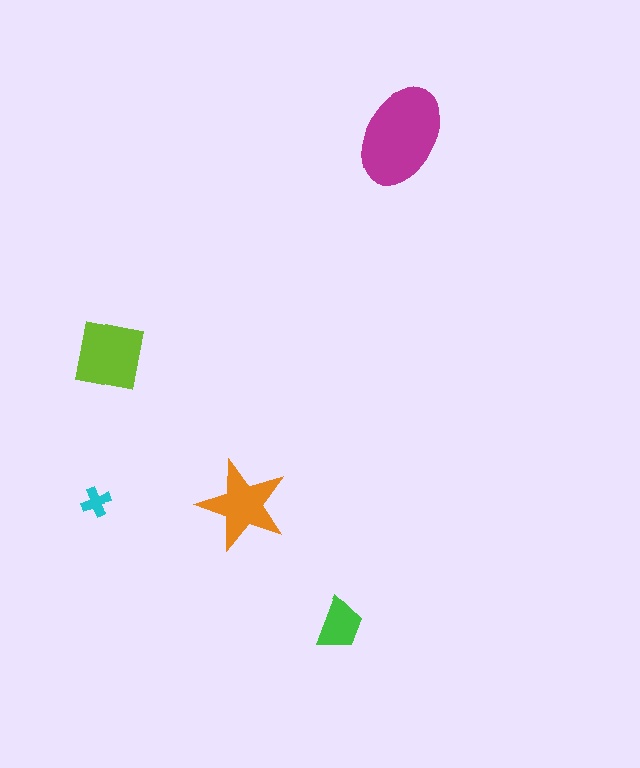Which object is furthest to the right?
The magenta ellipse is rightmost.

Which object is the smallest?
The cyan cross.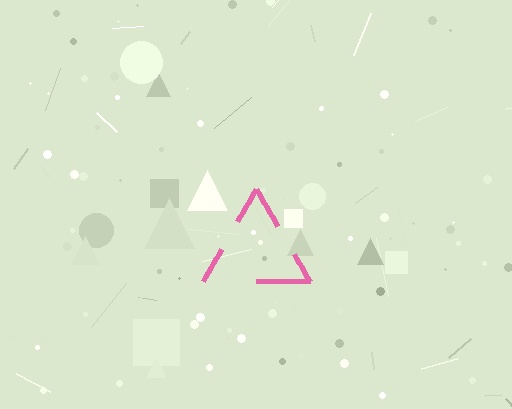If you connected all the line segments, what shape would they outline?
They would outline a triangle.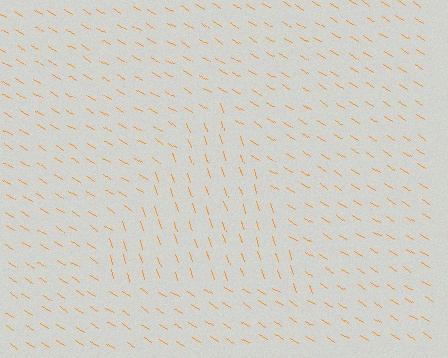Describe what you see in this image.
The image is filled with small orange line segments. A triangle region in the image has lines oriented differently from the surrounding lines, creating a visible texture boundary.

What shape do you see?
I see a triangle.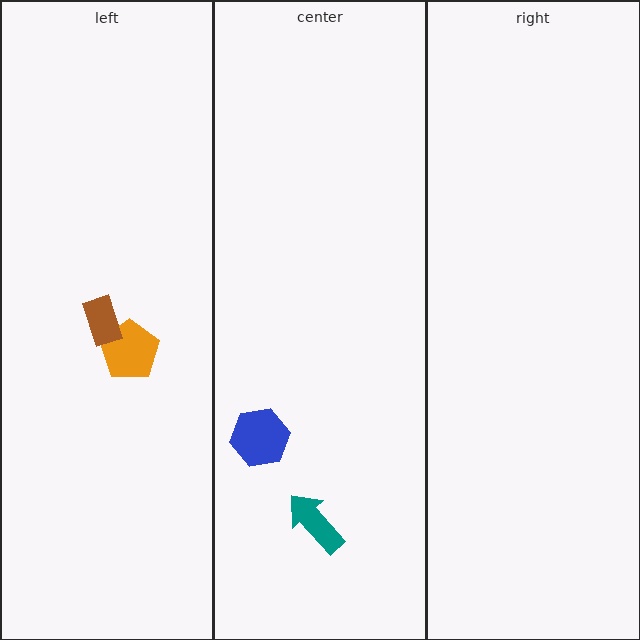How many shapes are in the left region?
2.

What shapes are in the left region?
The orange pentagon, the brown rectangle.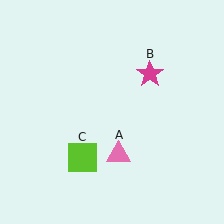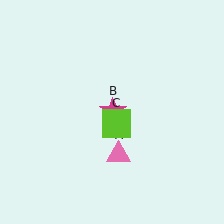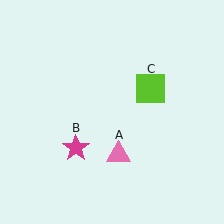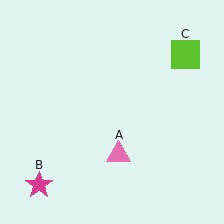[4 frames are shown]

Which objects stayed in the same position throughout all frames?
Pink triangle (object A) remained stationary.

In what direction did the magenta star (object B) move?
The magenta star (object B) moved down and to the left.